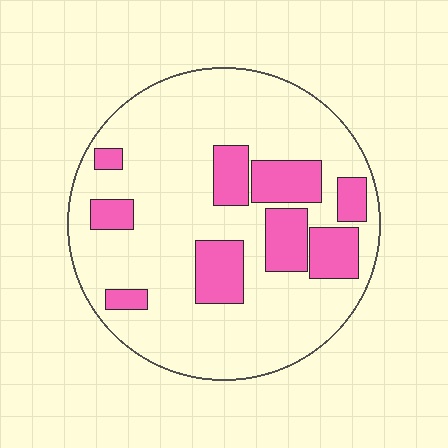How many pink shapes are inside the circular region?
9.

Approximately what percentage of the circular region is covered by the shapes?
Approximately 25%.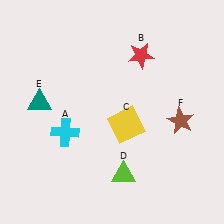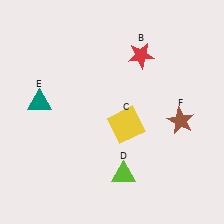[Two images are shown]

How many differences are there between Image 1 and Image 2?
There is 1 difference between the two images.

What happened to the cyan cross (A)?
The cyan cross (A) was removed in Image 2. It was in the bottom-left area of Image 1.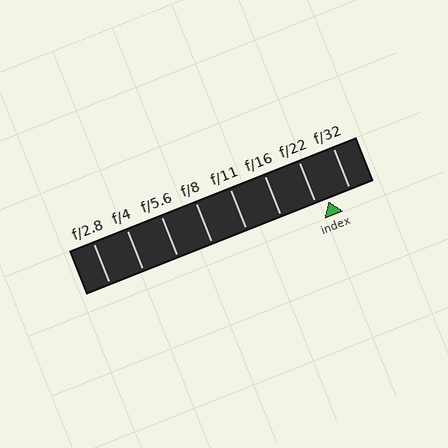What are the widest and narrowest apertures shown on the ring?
The widest aperture shown is f/2.8 and the narrowest is f/32.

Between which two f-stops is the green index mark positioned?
The index mark is between f/22 and f/32.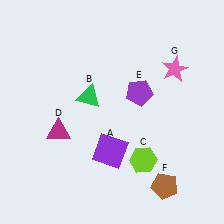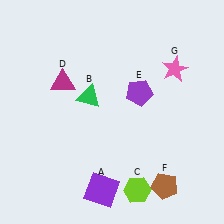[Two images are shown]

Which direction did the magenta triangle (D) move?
The magenta triangle (D) moved up.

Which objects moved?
The objects that moved are: the purple square (A), the lime hexagon (C), the magenta triangle (D).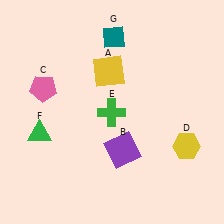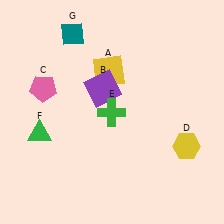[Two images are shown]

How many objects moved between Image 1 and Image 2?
2 objects moved between the two images.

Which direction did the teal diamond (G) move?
The teal diamond (G) moved left.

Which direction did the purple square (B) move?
The purple square (B) moved up.